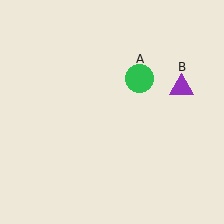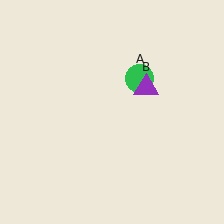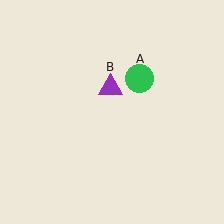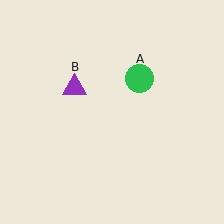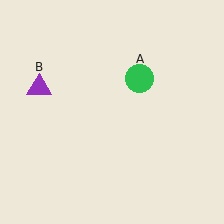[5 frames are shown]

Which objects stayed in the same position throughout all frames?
Green circle (object A) remained stationary.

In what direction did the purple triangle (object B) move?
The purple triangle (object B) moved left.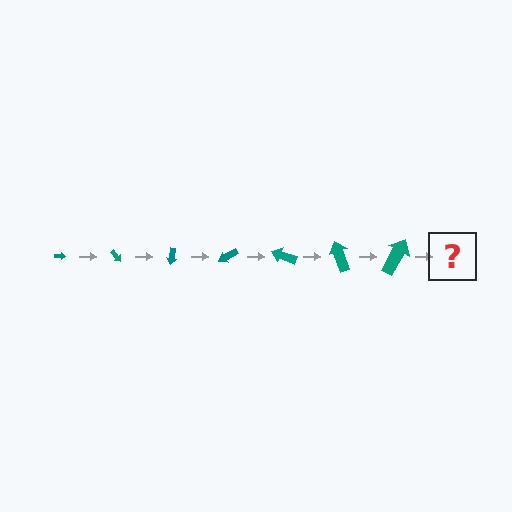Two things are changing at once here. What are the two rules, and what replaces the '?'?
The two rules are that the arrow grows larger each step and it rotates 50 degrees each step. The '?' should be an arrow, larger than the previous one and rotated 350 degrees from the start.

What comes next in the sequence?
The next element should be an arrow, larger than the previous one and rotated 350 degrees from the start.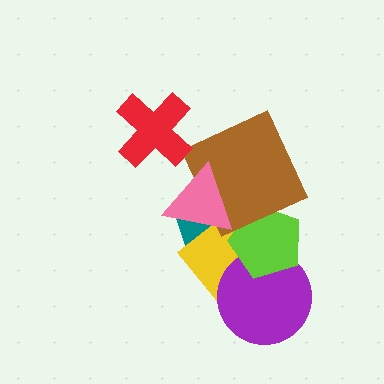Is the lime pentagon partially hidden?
Yes, it is partially covered by another shape.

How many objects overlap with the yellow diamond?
4 objects overlap with the yellow diamond.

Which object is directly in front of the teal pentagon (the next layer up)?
The yellow diamond is directly in front of the teal pentagon.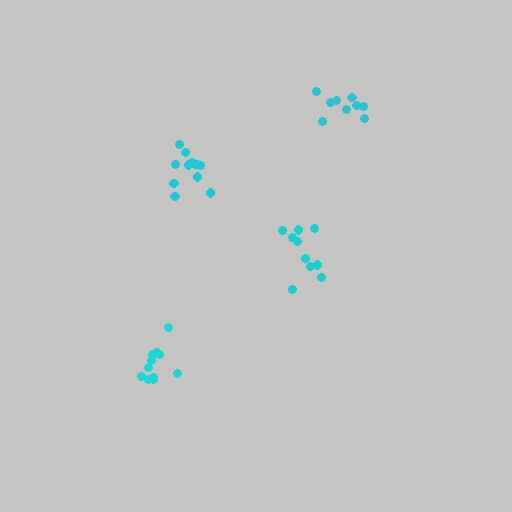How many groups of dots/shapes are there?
There are 4 groups.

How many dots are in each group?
Group 1: 9 dots, Group 2: 12 dots, Group 3: 10 dots, Group 4: 11 dots (42 total).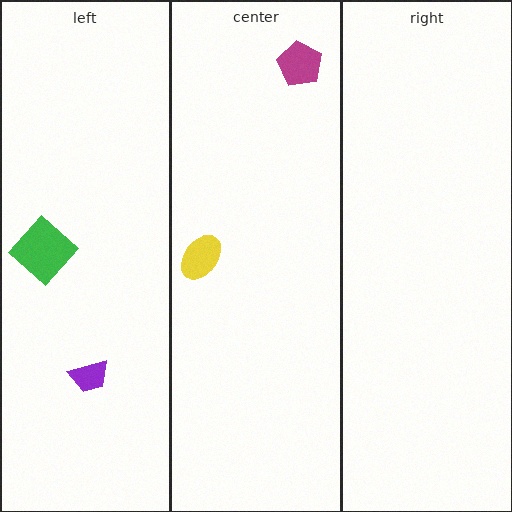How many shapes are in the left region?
2.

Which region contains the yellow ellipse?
The center region.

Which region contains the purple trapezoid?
The left region.